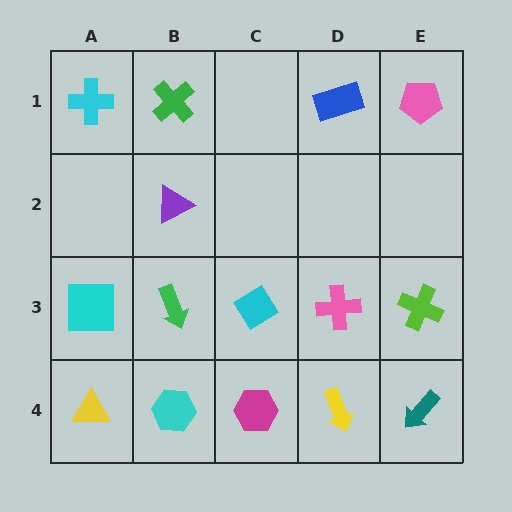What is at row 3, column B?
A green arrow.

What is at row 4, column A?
A yellow triangle.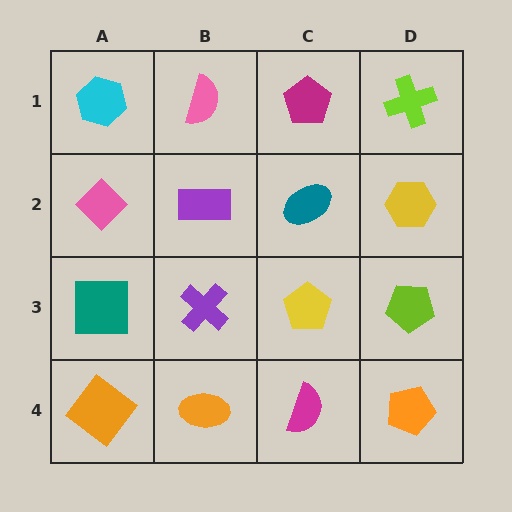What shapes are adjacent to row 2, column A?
A cyan hexagon (row 1, column A), a teal square (row 3, column A), a purple rectangle (row 2, column B).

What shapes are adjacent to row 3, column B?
A purple rectangle (row 2, column B), an orange ellipse (row 4, column B), a teal square (row 3, column A), a yellow pentagon (row 3, column C).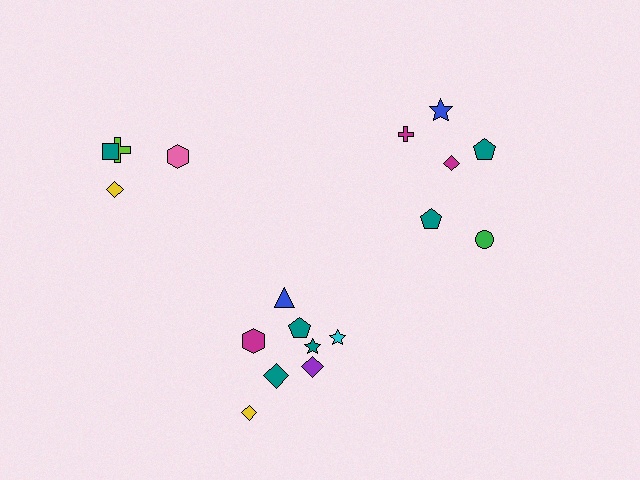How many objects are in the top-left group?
There are 4 objects.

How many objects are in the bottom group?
There are 8 objects.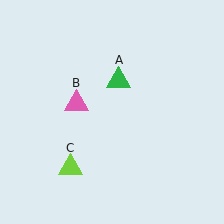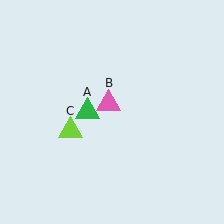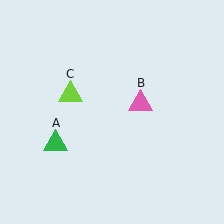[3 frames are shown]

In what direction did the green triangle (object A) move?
The green triangle (object A) moved down and to the left.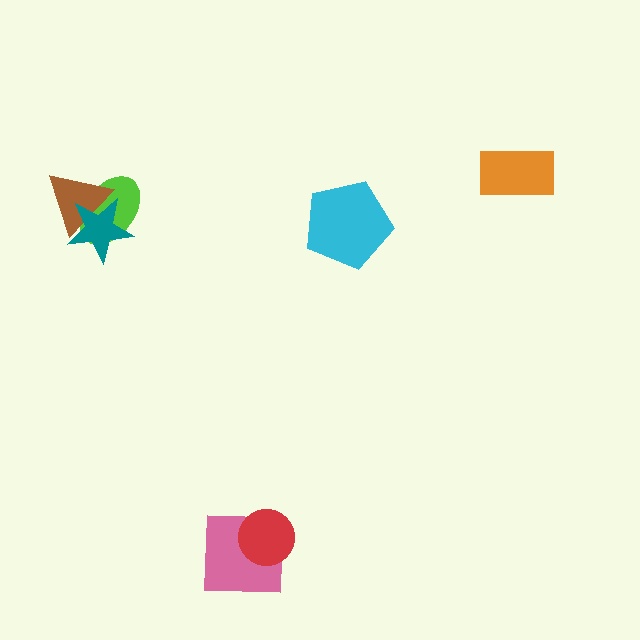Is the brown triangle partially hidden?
Yes, it is partially covered by another shape.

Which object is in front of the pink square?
The red circle is in front of the pink square.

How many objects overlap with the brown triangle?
2 objects overlap with the brown triangle.